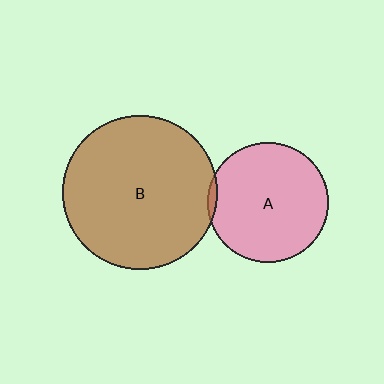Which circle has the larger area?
Circle B (brown).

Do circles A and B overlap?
Yes.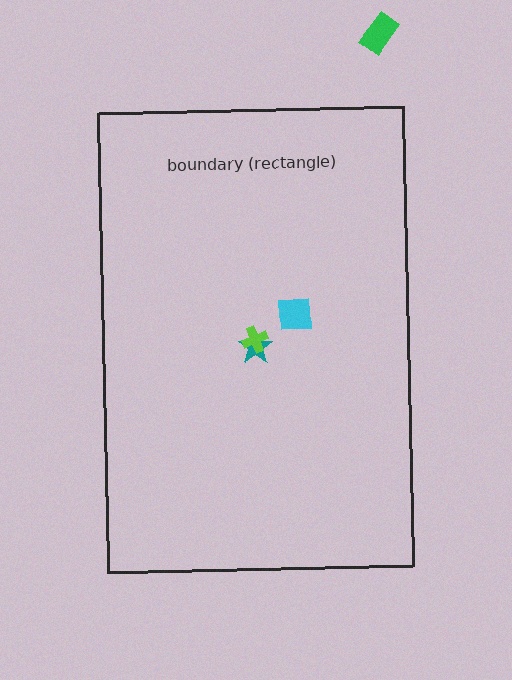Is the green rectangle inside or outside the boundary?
Outside.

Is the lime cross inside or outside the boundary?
Inside.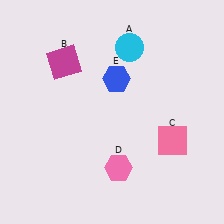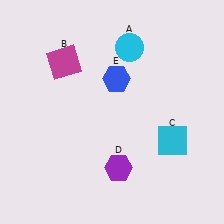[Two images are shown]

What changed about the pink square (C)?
In Image 1, C is pink. In Image 2, it changed to cyan.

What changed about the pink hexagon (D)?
In Image 1, D is pink. In Image 2, it changed to purple.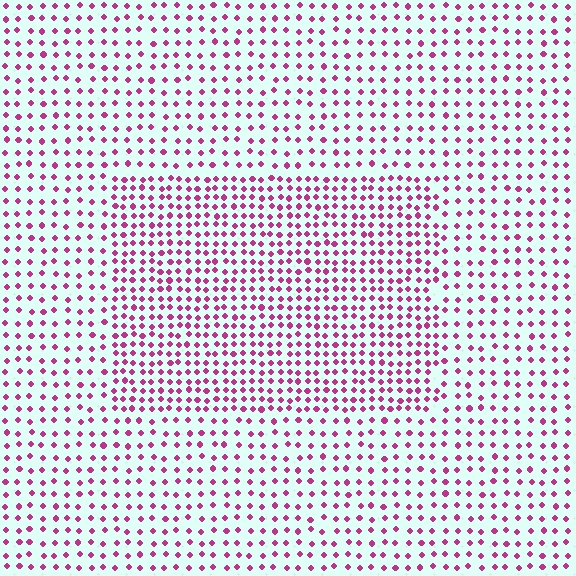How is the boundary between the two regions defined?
The boundary is defined by a change in element density (approximately 1.8x ratio). All elements are the same color, size, and shape.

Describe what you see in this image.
The image contains small magenta elements arranged at two different densities. A rectangle-shaped region is visible where the elements are more densely packed than the surrounding area.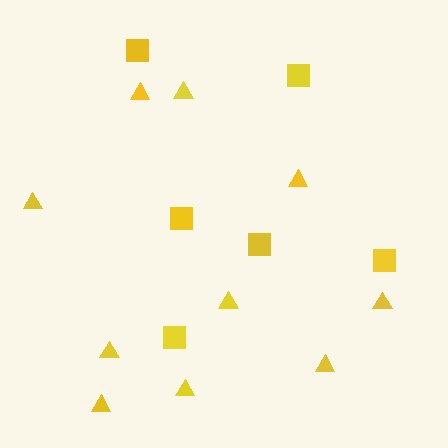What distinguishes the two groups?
There are 2 groups: one group of squares (6) and one group of triangles (10).